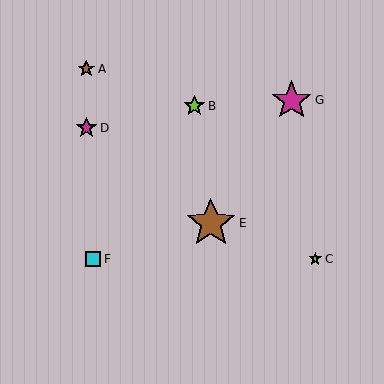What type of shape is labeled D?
Shape D is a magenta star.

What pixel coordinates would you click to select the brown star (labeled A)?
Click at (86, 69) to select the brown star A.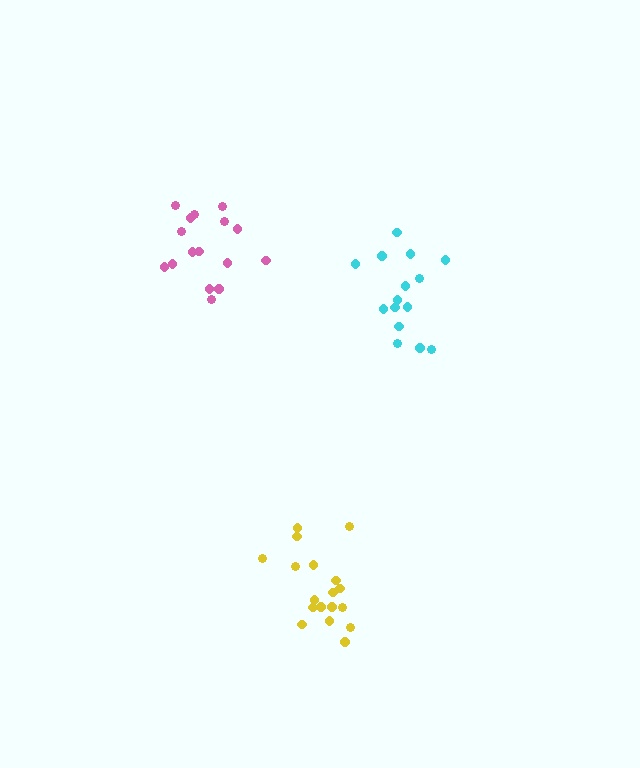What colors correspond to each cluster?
The clusters are colored: pink, yellow, cyan.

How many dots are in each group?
Group 1: 16 dots, Group 2: 18 dots, Group 3: 15 dots (49 total).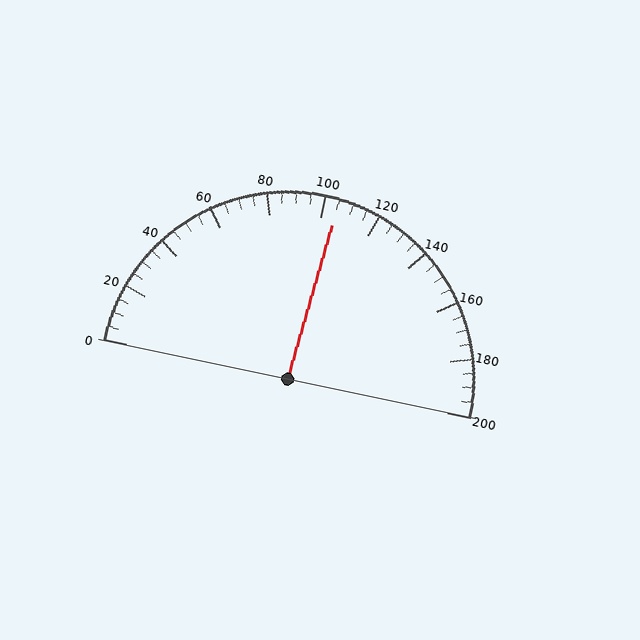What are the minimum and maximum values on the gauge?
The gauge ranges from 0 to 200.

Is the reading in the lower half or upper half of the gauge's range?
The reading is in the upper half of the range (0 to 200).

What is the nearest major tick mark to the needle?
The nearest major tick mark is 100.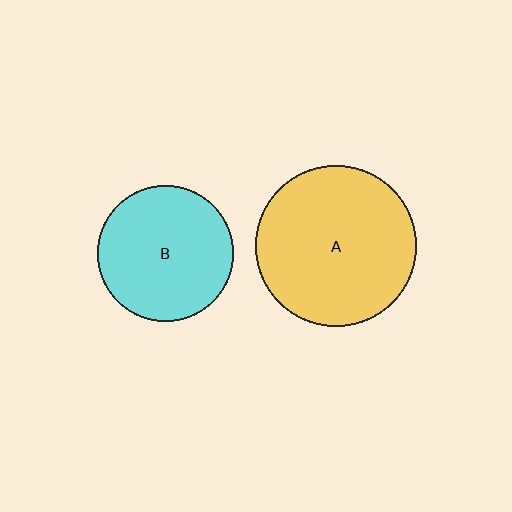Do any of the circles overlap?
No, none of the circles overlap.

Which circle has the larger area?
Circle A (yellow).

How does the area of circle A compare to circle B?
Approximately 1.4 times.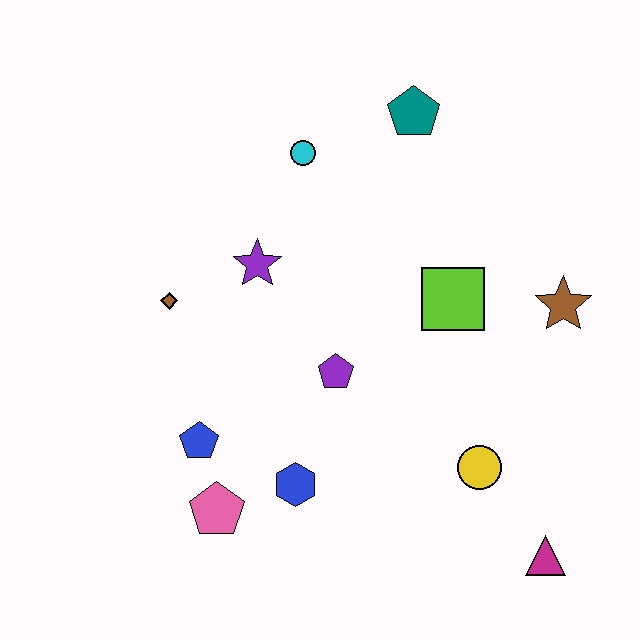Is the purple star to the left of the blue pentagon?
No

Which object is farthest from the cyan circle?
The magenta triangle is farthest from the cyan circle.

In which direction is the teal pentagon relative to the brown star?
The teal pentagon is above the brown star.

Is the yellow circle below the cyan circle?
Yes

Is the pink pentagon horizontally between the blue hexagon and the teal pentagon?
No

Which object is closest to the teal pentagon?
The cyan circle is closest to the teal pentagon.